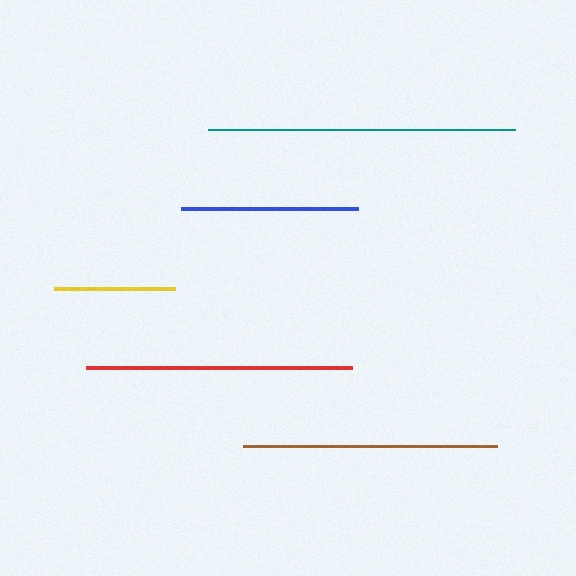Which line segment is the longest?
The teal line is the longest at approximately 308 pixels.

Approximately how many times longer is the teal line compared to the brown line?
The teal line is approximately 1.2 times the length of the brown line.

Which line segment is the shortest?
The yellow line is the shortest at approximately 121 pixels.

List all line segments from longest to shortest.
From longest to shortest: teal, red, brown, blue, yellow.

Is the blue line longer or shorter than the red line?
The red line is longer than the blue line.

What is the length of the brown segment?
The brown segment is approximately 254 pixels long.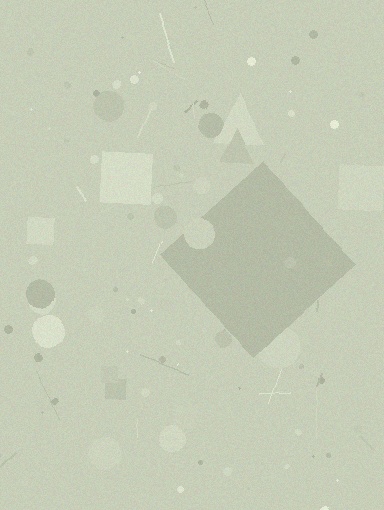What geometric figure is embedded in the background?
A diamond is embedded in the background.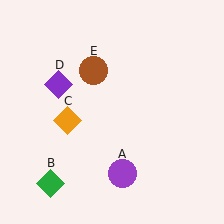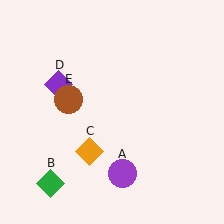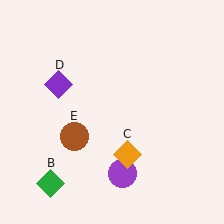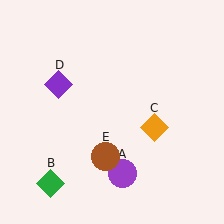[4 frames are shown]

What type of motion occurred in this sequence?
The orange diamond (object C), brown circle (object E) rotated counterclockwise around the center of the scene.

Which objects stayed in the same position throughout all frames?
Purple circle (object A) and green diamond (object B) and purple diamond (object D) remained stationary.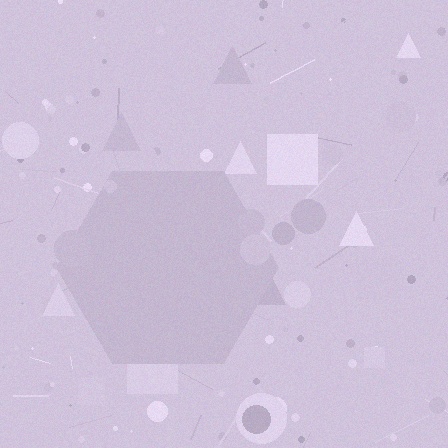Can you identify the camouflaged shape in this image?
The camouflaged shape is a hexagon.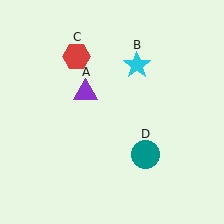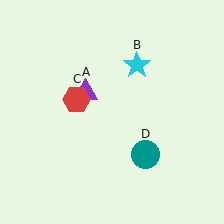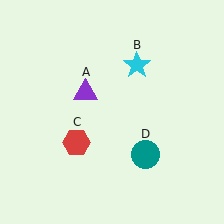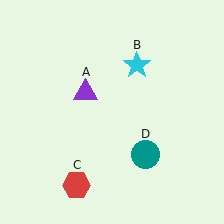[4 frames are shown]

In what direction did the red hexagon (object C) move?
The red hexagon (object C) moved down.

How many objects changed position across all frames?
1 object changed position: red hexagon (object C).